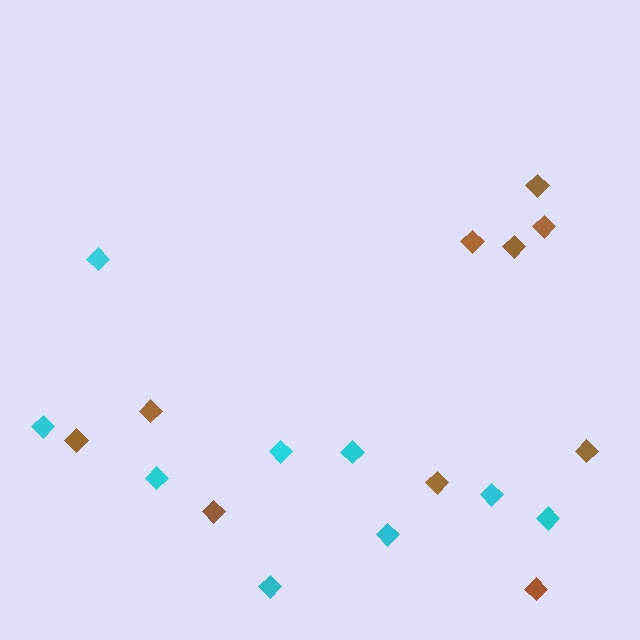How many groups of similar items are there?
There are 2 groups: one group of brown diamonds (10) and one group of cyan diamonds (9).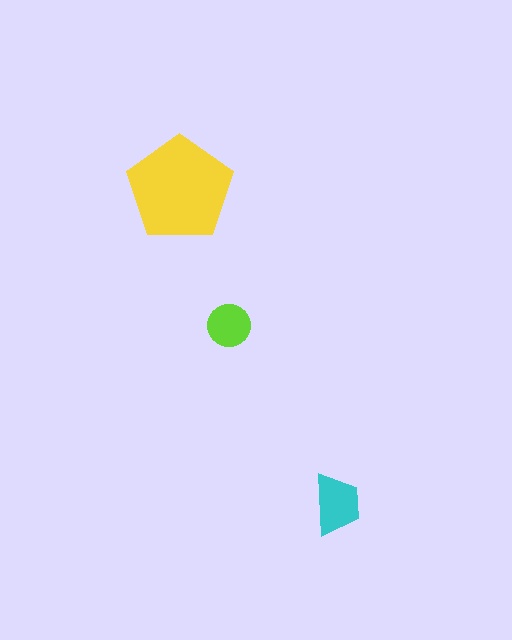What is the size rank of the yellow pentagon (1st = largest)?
1st.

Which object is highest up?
The yellow pentagon is topmost.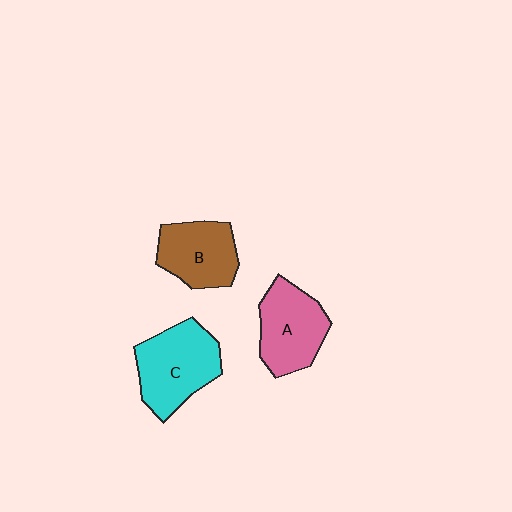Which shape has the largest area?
Shape C (cyan).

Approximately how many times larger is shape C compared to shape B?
Approximately 1.2 times.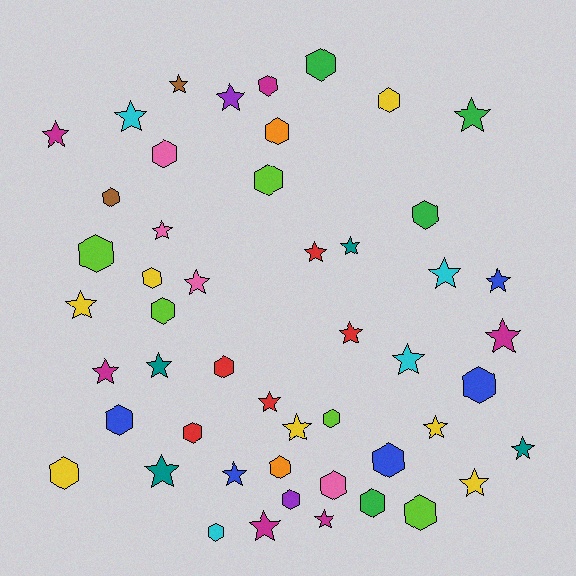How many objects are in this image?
There are 50 objects.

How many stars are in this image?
There are 26 stars.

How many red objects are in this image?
There are 5 red objects.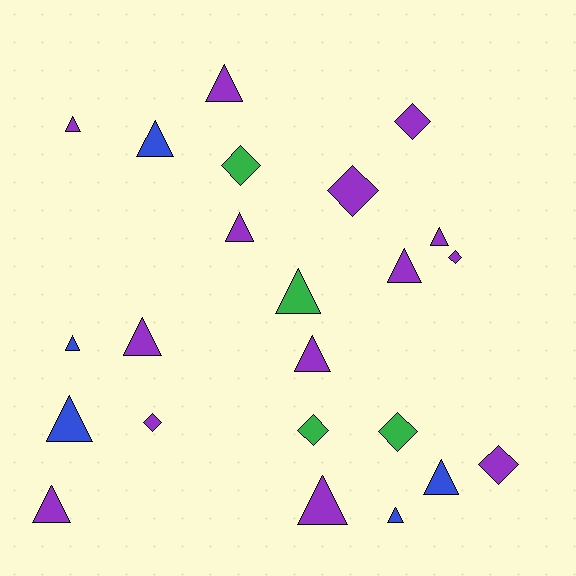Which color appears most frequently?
Purple, with 14 objects.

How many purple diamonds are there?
There are 5 purple diamonds.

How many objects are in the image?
There are 23 objects.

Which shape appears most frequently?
Triangle, with 15 objects.